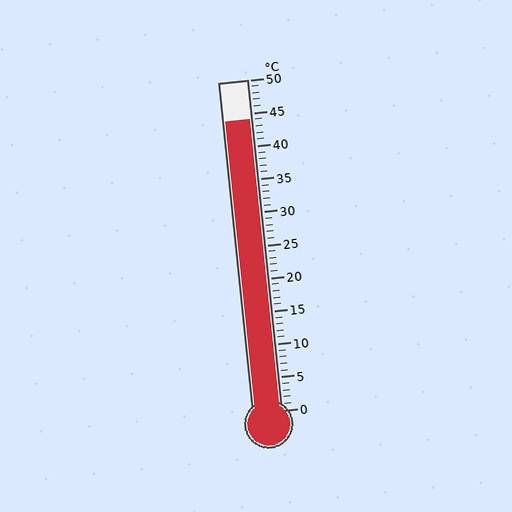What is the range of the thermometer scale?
The thermometer scale ranges from 0°C to 50°C.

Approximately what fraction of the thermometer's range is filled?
The thermometer is filled to approximately 90% of its range.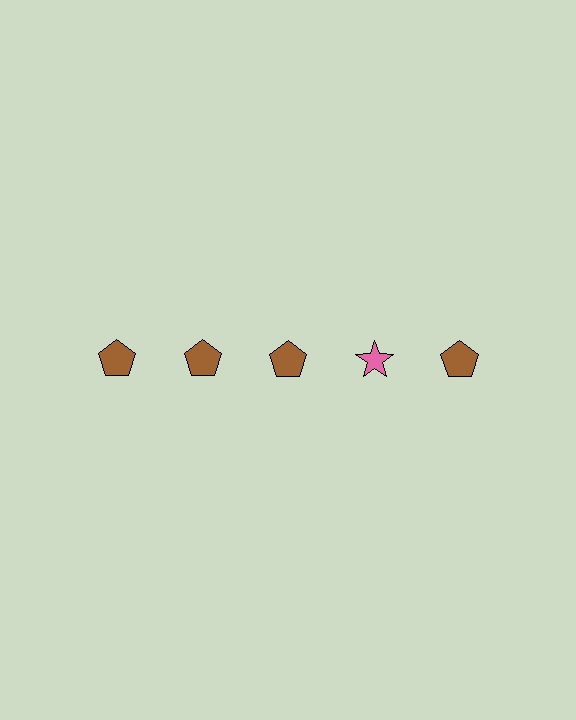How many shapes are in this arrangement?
There are 5 shapes arranged in a grid pattern.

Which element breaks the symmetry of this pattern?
The pink star in the top row, second from right column breaks the symmetry. All other shapes are brown pentagons.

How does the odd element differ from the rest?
It differs in both color (pink instead of brown) and shape (star instead of pentagon).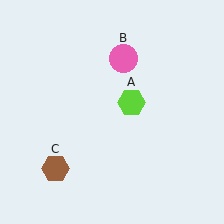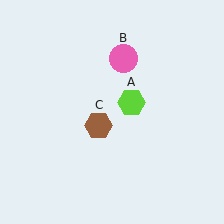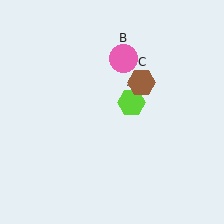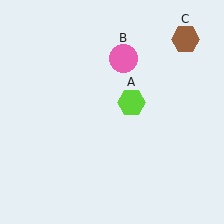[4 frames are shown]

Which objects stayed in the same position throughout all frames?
Lime hexagon (object A) and pink circle (object B) remained stationary.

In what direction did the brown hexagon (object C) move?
The brown hexagon (object C) moved up and to the right.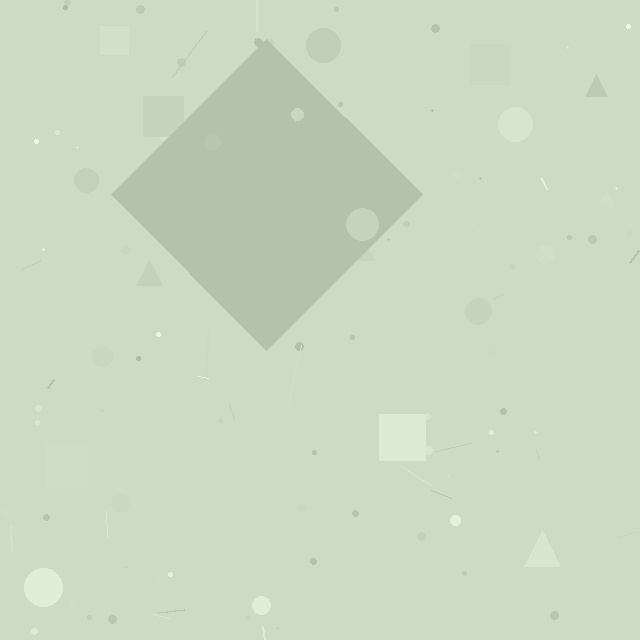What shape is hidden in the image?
A diamond is hidden in the image.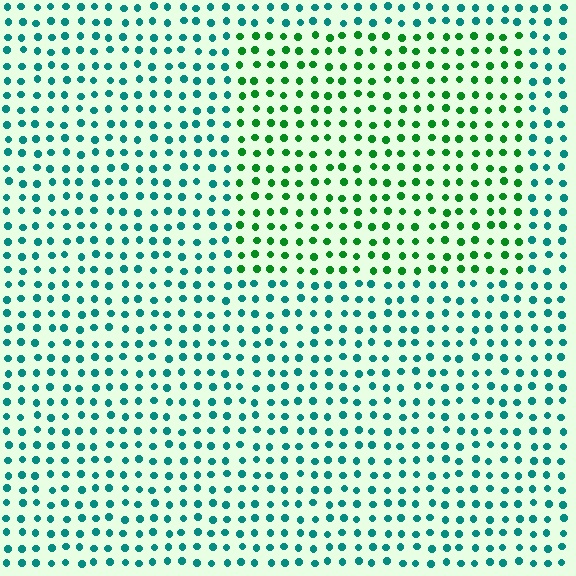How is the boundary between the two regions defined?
The boundary is defined purely by a slight shift in hue (about 45 degrees). Spacing, size, and orientation are identical on both sides.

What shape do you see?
I see a rectangle.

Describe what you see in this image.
The image is filled with small teal elements in a uniform arrangement. A rectangle-shaped region is visible where the elements are tinted to a slightly different hue, forming a subtle color boundary.